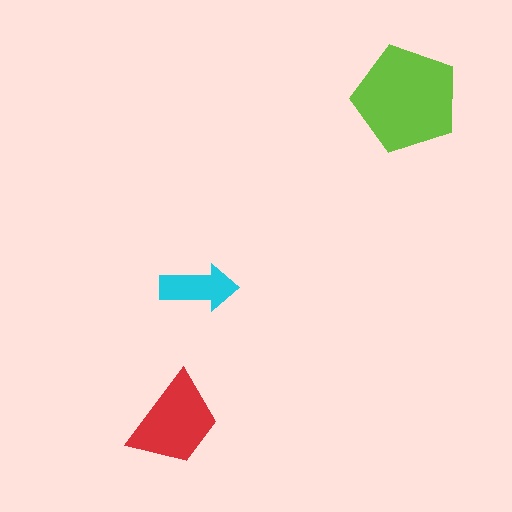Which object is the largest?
The lime pentagon.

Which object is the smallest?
The cyan arrow.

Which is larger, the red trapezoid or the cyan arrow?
The red trapezoid.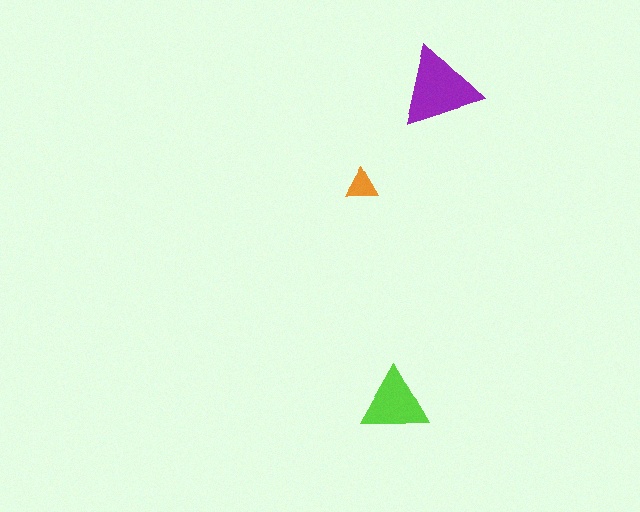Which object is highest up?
The purple triangle is topmost.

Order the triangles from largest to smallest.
the purple one, the lime one, the orange one.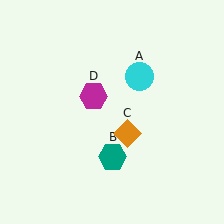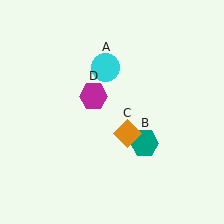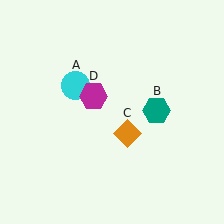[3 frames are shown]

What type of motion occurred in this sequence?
The cyan circle (object A), teal hexagon (object B) rotated counterclockwise around the center of the scene.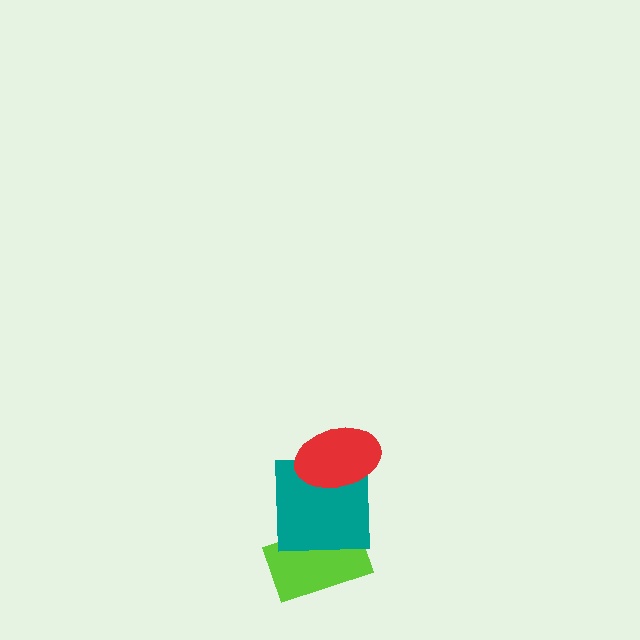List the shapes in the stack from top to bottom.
From top to bottom: the red ellipse, the teal square, the lime rectangle.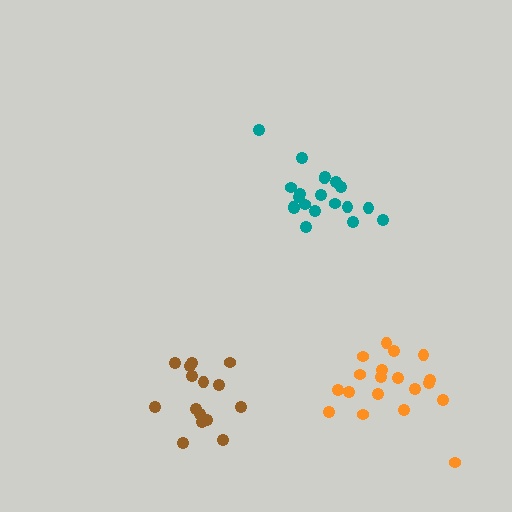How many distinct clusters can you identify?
There are 3 distinct clusters.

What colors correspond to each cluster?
The clusters are colored: teal, brown, orange.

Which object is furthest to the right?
The orange cluster is rightmost.